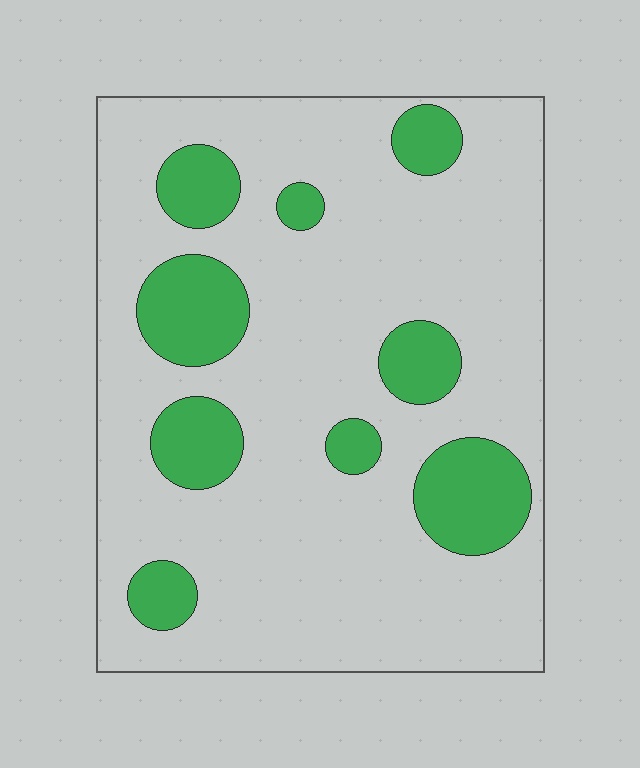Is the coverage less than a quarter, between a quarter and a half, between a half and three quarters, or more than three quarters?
Less than a quarter.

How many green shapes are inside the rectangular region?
9.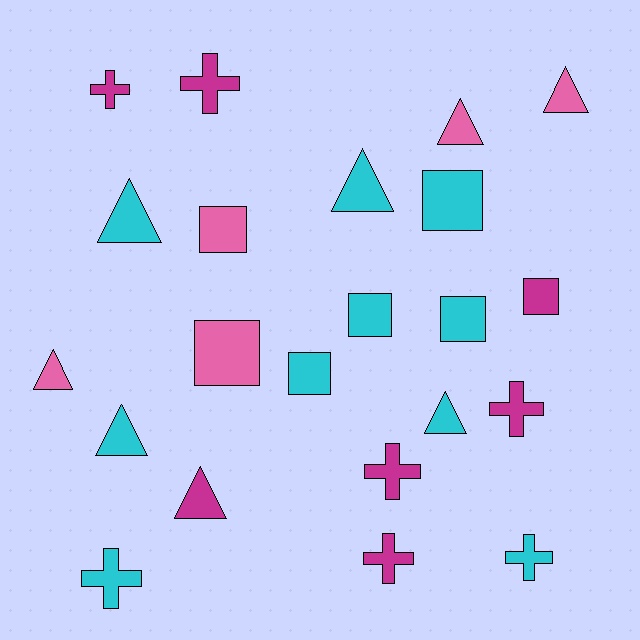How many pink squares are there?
There are 2 pink squares.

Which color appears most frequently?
Cyan, with 10 objects.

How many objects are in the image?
There are 22 objects.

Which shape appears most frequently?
Triangle, with 8 objects.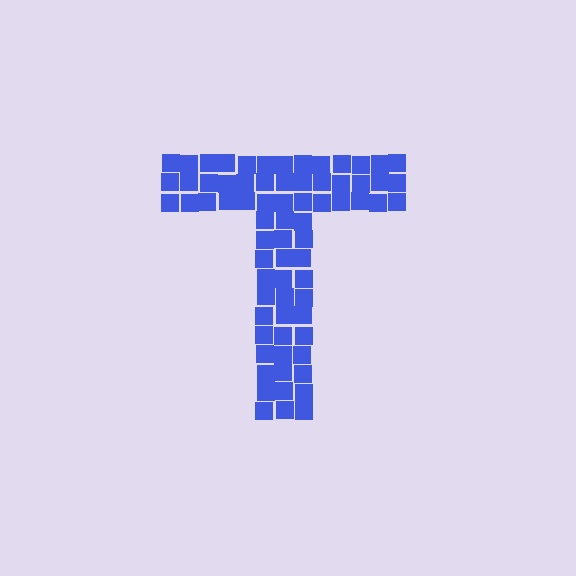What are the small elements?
The small elements are squares.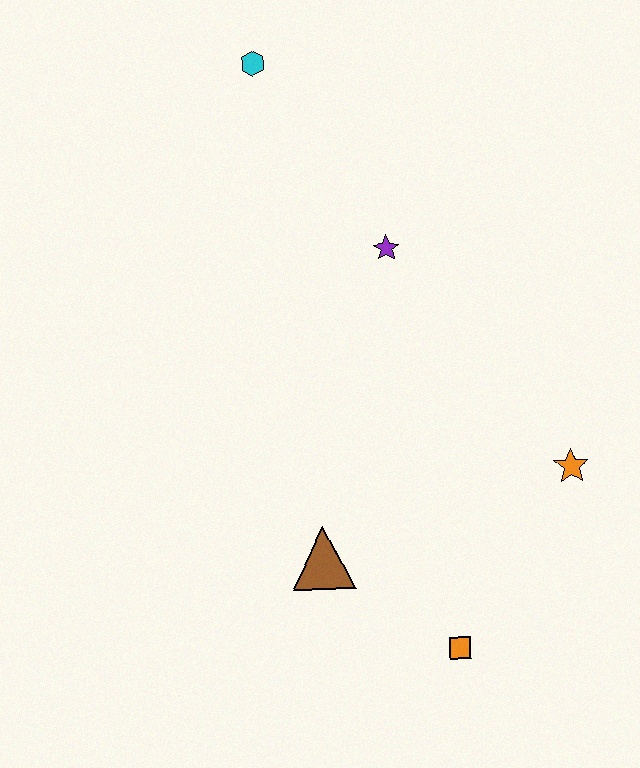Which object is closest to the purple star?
The cyan hexagon is closest to the purple star.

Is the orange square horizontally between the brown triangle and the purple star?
No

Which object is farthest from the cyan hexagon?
The orange square is farthest from the cyan hexagon.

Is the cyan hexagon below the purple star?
No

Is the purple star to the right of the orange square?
No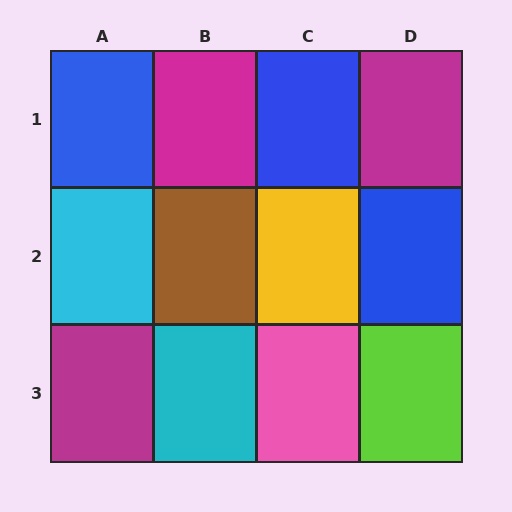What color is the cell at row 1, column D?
Magenta.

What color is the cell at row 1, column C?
Blue.